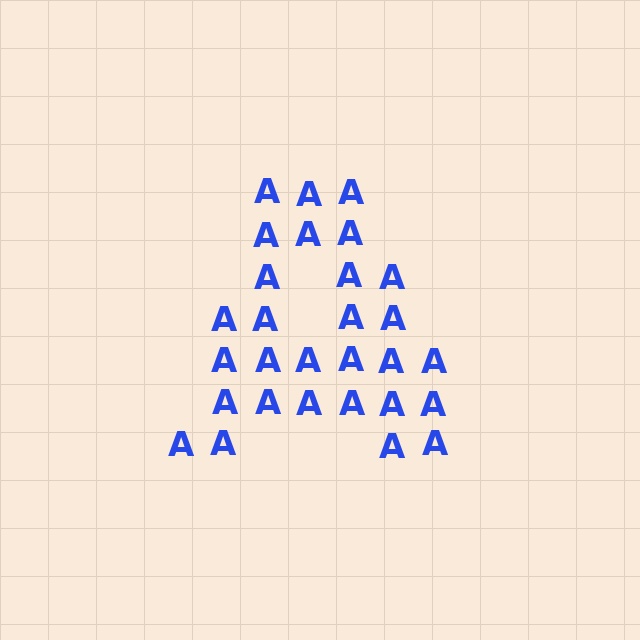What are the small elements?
The small elements are letter A's.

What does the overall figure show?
The overall figure shows the letter A.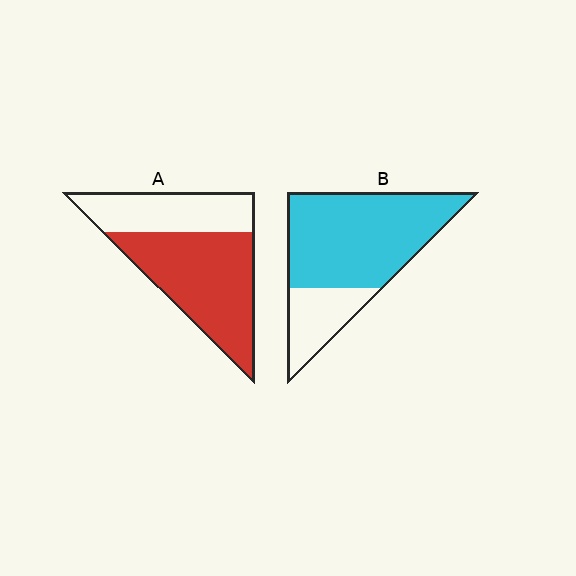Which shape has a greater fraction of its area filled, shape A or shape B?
Shape B.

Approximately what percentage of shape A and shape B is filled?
A is approximately 65% and B is approximately 75%.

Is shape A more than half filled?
Yes.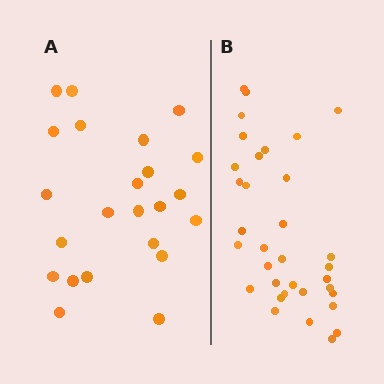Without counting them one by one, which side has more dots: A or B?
Region B (the right region) has more dots.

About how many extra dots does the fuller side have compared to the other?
Region B has roughly 12 or so more dots than region A.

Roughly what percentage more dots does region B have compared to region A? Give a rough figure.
About 50% more.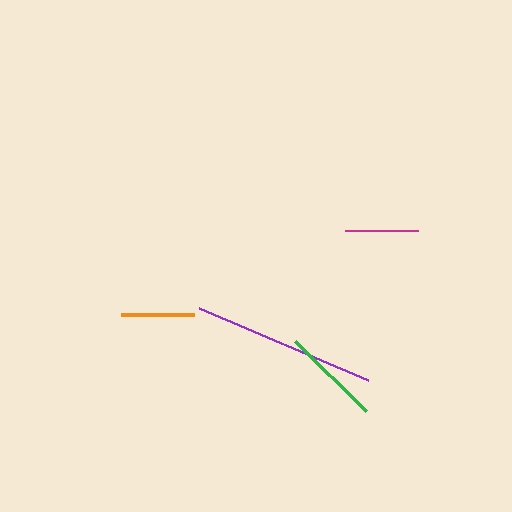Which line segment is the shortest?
The orange line is the shortest at approximately 73 pixels.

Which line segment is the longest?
The purple line is the longest at approximately 184 pixels.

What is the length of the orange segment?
The orange segment is approximately 73 pixels long.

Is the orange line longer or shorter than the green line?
The green line is longer than the orange line.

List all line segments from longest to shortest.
From longest to shortest: purple, green, magenta, orange.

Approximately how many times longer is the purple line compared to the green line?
The purple line is approximately 1.8 times the length of the green line.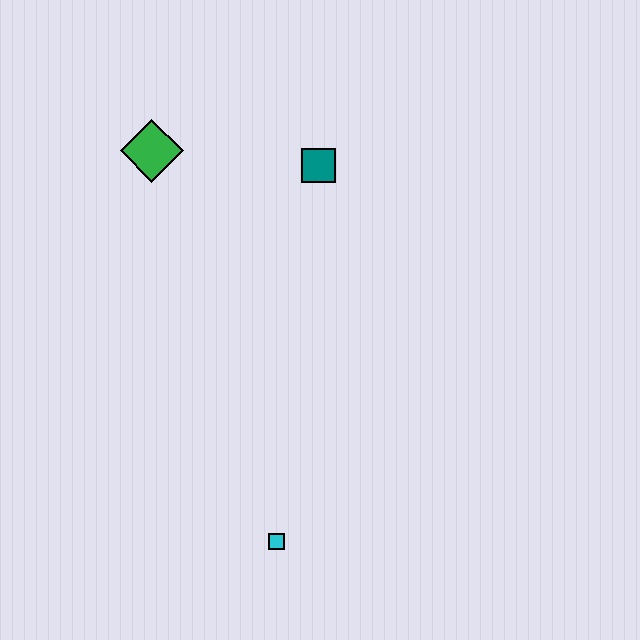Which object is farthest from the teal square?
The cyan square is farthest from the teal square.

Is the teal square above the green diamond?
No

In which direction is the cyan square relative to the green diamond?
The cyan square is below the green diamond.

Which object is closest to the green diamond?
The teal square is closest to the green diamond.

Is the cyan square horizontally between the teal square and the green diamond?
Yes